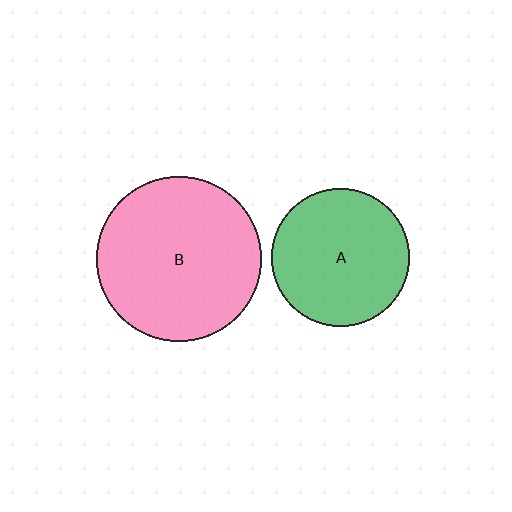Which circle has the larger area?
Circle B (pink).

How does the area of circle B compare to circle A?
Approximately 1.4 times.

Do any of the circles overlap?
No, none of the circles overlap.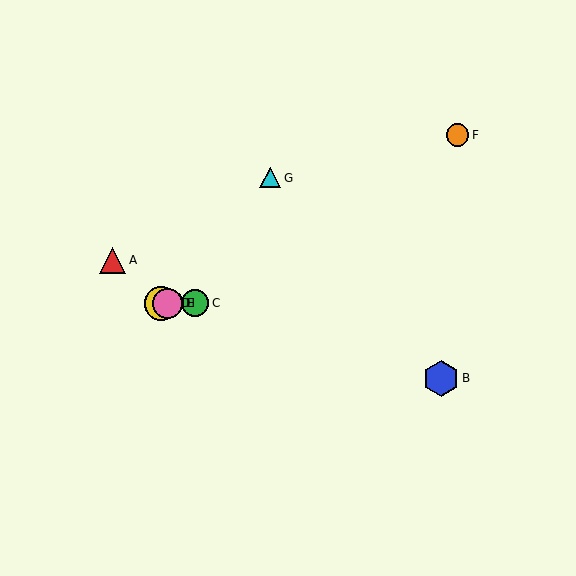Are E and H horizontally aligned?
Yes, both are at y≈303.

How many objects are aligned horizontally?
4 objects (C, D, E, H) are aligned horizontally.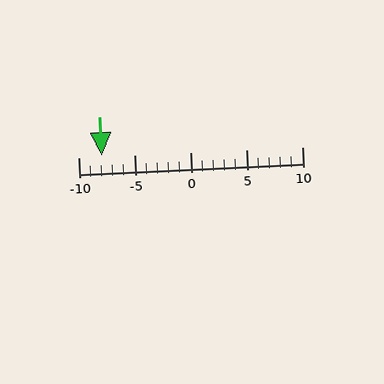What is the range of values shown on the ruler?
The ruler shows values from -10 to 10.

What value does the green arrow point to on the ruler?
The green arrow points to approximately -8.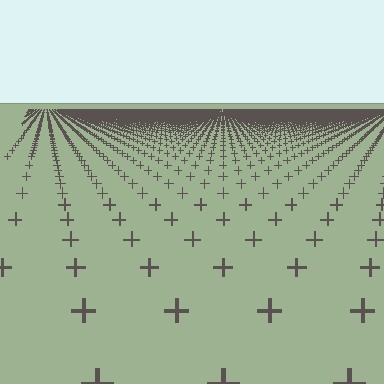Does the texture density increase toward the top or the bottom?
Density increases toward the top.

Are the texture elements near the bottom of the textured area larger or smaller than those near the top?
Larger. Near the bottom, elements are closer to the viewer and appear at a bigger on-screen size.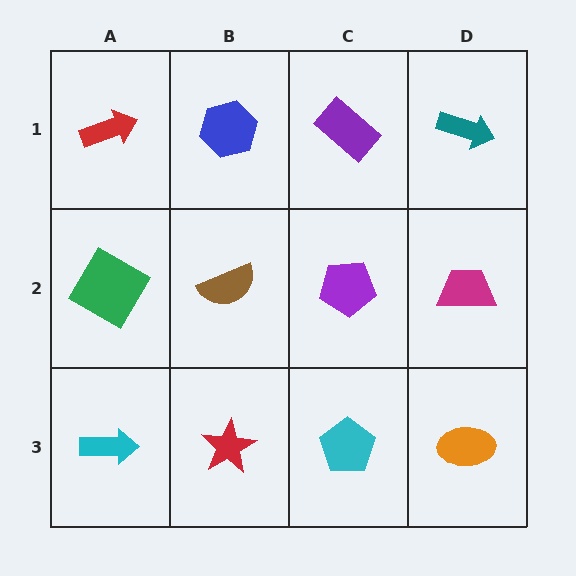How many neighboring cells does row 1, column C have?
3.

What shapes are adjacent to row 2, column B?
A blue hexagon (row 1, column B), a red star (row 3, column B), a green diamond (row 2, column A), a purple pentagon (row 2, column C).